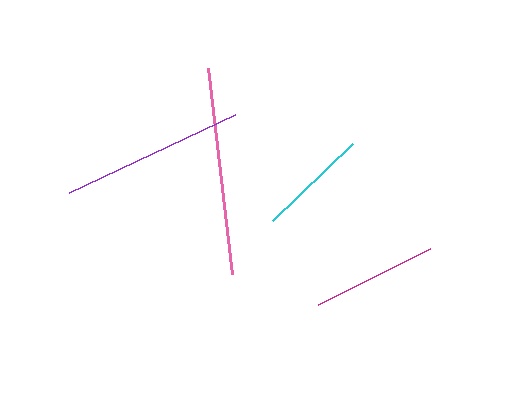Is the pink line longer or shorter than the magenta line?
The pink line is longer than the magenta line.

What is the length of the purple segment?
The purple segment is approximately 183 pixels long.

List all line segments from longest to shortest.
From longest to shortest: pink, purple, magenta, cyan.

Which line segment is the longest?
The pink line is the longest at approximately 207 pixels.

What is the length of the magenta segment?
The magenta segment is approximately 125 pixels long.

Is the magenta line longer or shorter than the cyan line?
The magenta line is longer than the cyan line.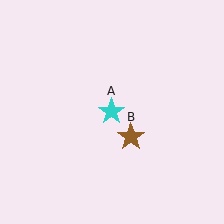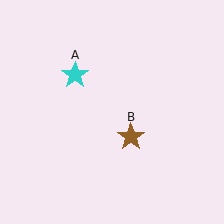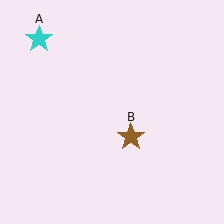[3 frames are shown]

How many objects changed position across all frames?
1 object changed position: cyan star (object A).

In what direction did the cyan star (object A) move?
The cyan star (object A) moved up and to the left.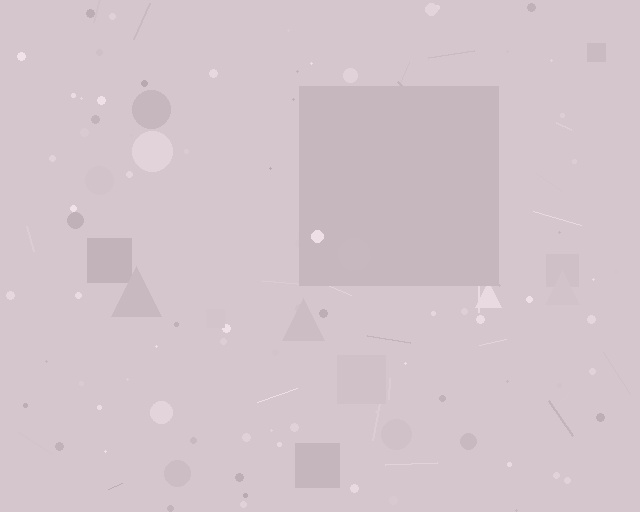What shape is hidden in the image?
A square is hidden in the image.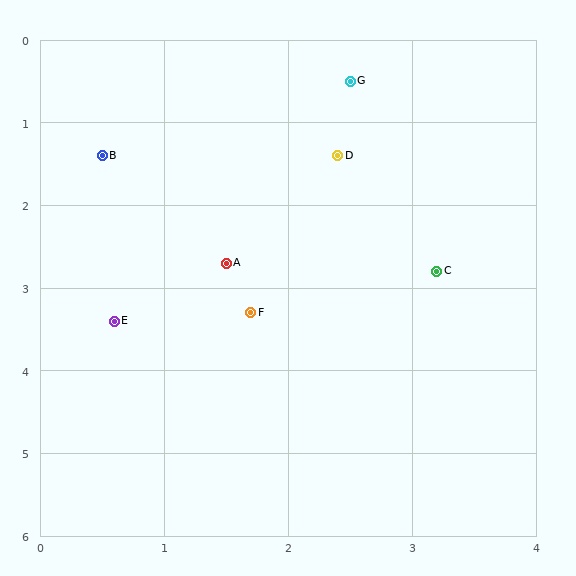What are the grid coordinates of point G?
Point G is at approximately (2.5, 0.5).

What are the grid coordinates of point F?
Point F is at approximately (1.7, 3.3).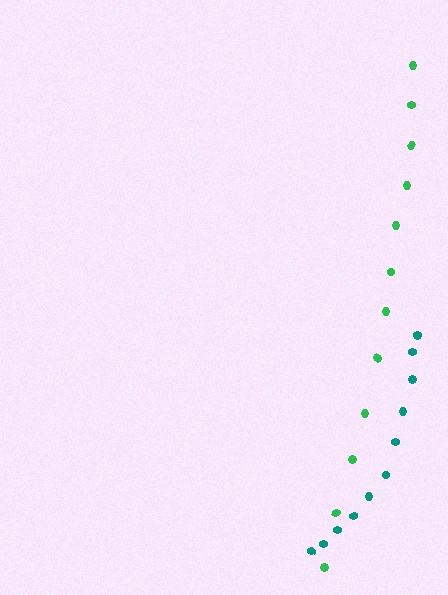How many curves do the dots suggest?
There are 2 distinct paths.